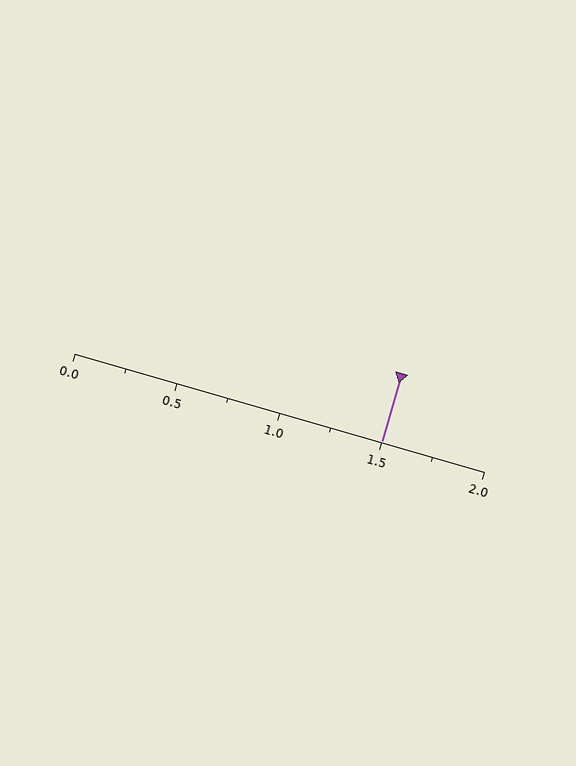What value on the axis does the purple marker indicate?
The marker indicates approximately 1.5.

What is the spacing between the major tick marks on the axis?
The major ticks are spaced 0.5 apart.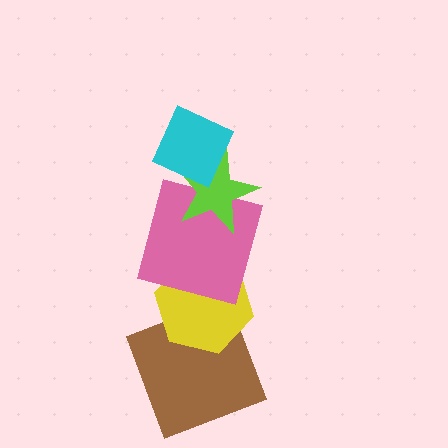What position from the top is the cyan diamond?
The cyan diamond is 1st from the top.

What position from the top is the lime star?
The lime star is 2nd from the top.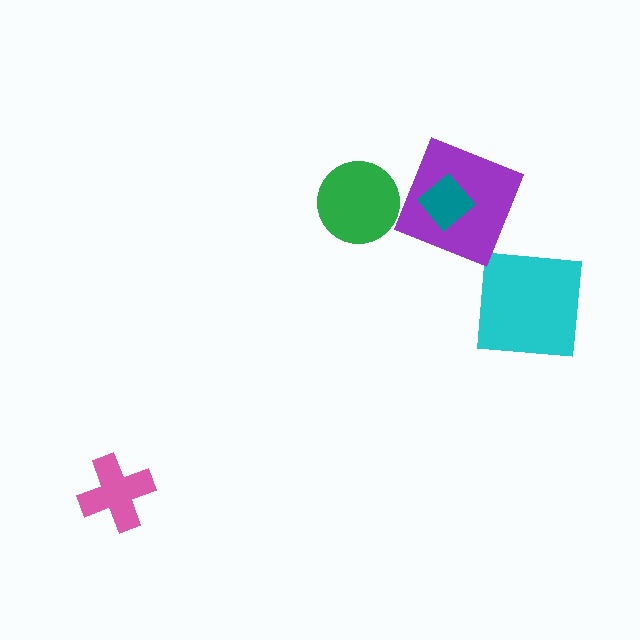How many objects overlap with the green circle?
0 objects overlap with the green circle.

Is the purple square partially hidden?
Yes, it is partially covered by another shape.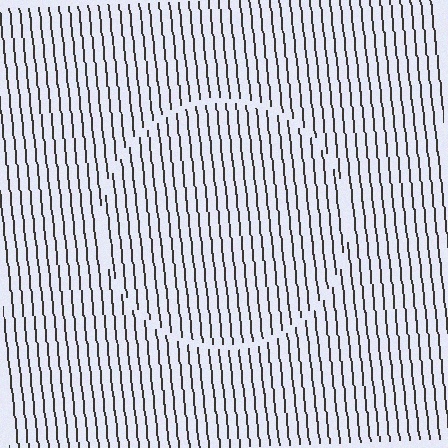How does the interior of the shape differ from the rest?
The interior of the shape contains the same grating, shifted by half a period — the contour is defined by the phase discontinuity where line-ends from the inner and outer gratings abut.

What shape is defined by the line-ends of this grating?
An illusory circle. The interior of the shape contains the same grating, shifted by half a period — the contour is defined by the phase discontinuity where line-ends from the inner and outer gratings abut.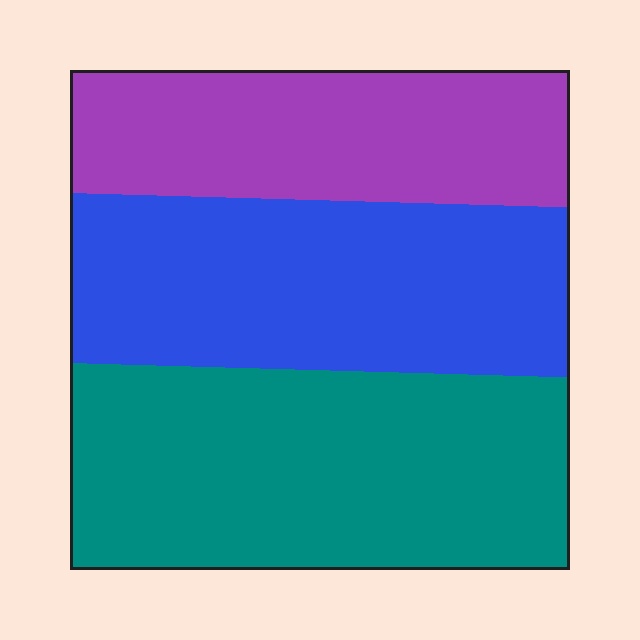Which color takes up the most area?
Teal, at roughly 40%.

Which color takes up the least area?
Purple, at roughly 25%.